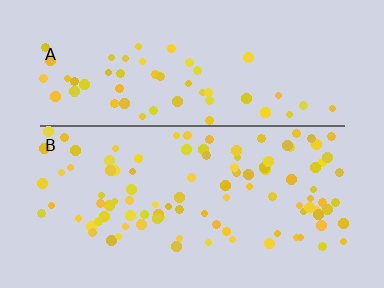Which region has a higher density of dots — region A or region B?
B (the bottom).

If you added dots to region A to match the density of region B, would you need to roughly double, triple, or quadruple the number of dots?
Approximately double.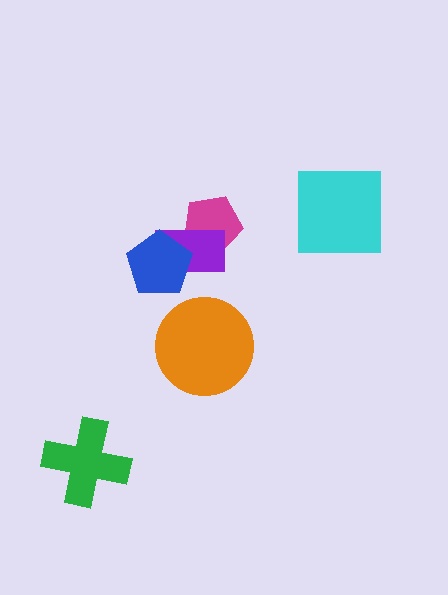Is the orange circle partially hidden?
No, no other shape covers it.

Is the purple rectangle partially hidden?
Yes, it is partially covered by another shape.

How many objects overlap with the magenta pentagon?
1 object overlaps with the magenta pentagon.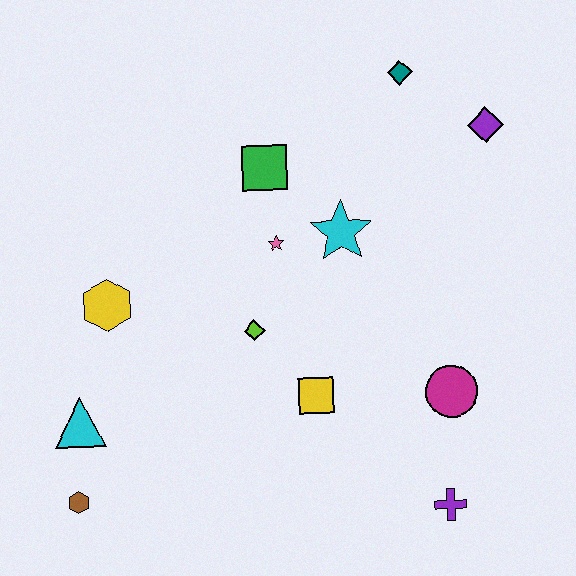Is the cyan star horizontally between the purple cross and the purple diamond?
No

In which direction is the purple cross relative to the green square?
The purple cross is below the green square.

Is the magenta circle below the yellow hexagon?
Yes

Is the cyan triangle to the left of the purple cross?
Yes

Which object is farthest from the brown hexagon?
The purple diamond is farthest from the brown hexagon.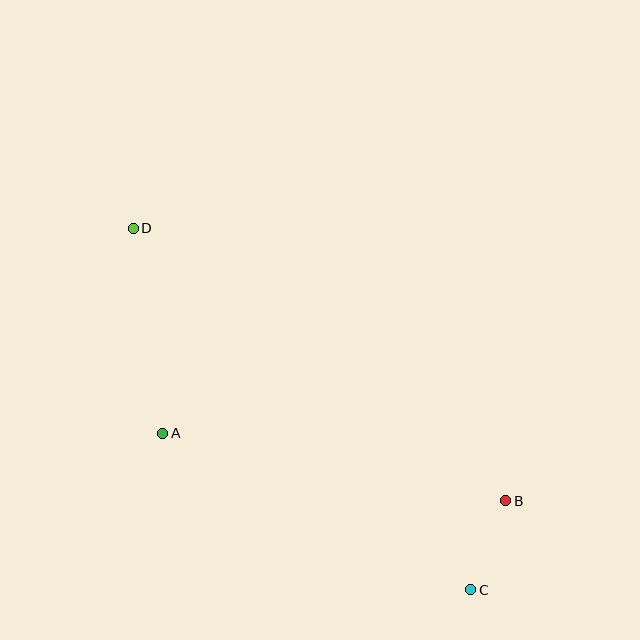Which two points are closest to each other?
Points B and C are closest to each other.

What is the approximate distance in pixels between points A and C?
The distance between A and C is approximately 346 pixels.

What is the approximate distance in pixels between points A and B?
The distance between A and B is approximately 350 pixels.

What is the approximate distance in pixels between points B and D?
The distance between B and D is approximately 462 pixels.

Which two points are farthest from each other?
Points C and D are farthest from each other.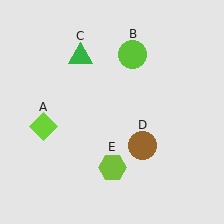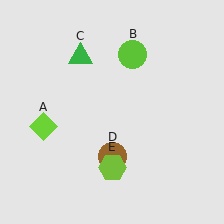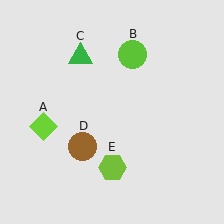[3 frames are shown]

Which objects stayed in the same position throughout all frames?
Lime diamond (object A) and lime circle (object B) and green triangle (object C) and lime hexagon (object E) remained stationary.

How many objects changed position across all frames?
1 object changed position: brown circle (object D).